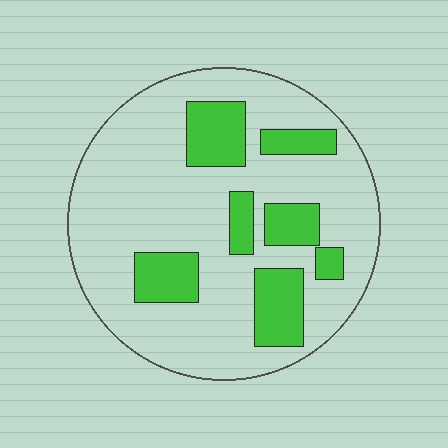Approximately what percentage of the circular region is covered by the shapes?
Approximately 25%.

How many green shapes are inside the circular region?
7.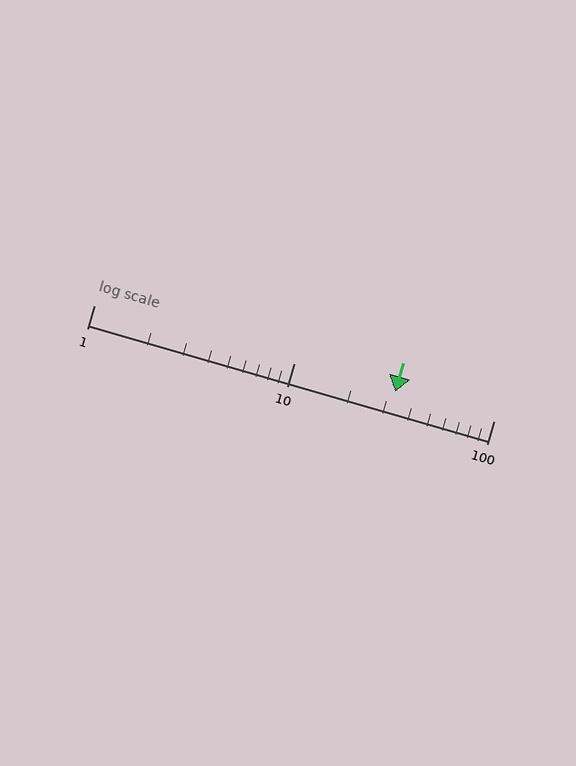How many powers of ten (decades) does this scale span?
The scale spans 2 decades, from 1 to 100.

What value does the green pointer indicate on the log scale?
The pointer indicates approximately 32.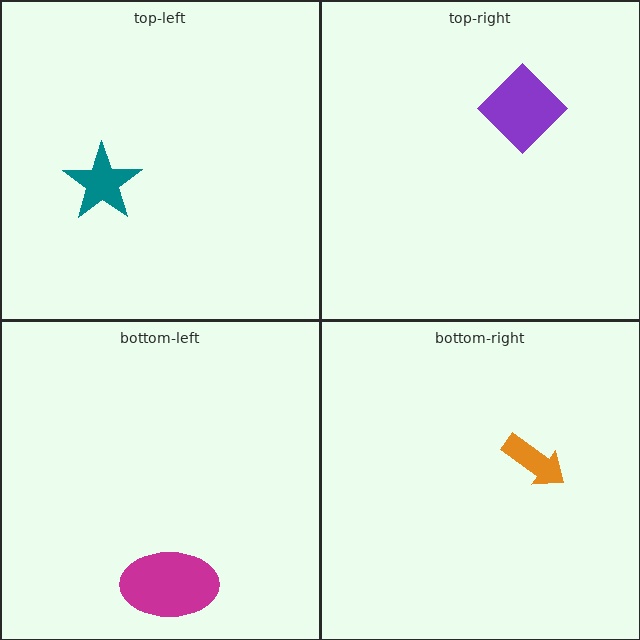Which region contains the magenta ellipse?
The bottom-left region.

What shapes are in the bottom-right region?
The orange arrow.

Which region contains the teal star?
The top-left region.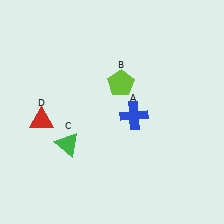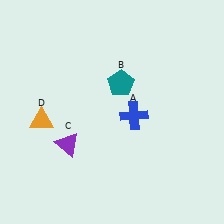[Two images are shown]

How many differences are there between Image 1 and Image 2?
There are 3 differences between the two images.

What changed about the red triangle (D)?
In Image 1, D is red. In Image 2, it changed to orange.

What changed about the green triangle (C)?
In Image 1, C is green. In Image 2, it changed to purple.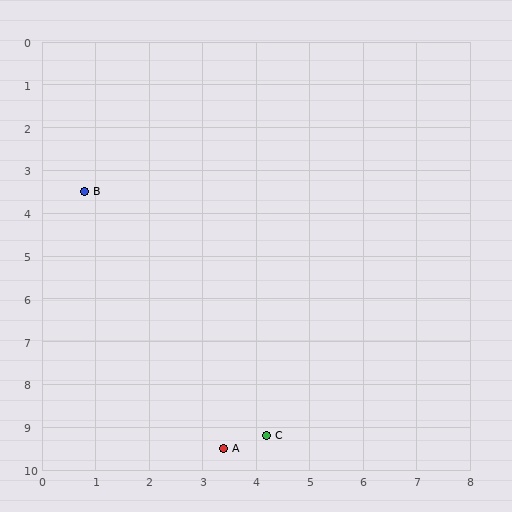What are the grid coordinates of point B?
Point B is at approximately (0.8, 3.5).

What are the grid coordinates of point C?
Point C is at approximately (4.2, 9.2).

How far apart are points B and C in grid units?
Points B and C are about 6.6 grid units apart.